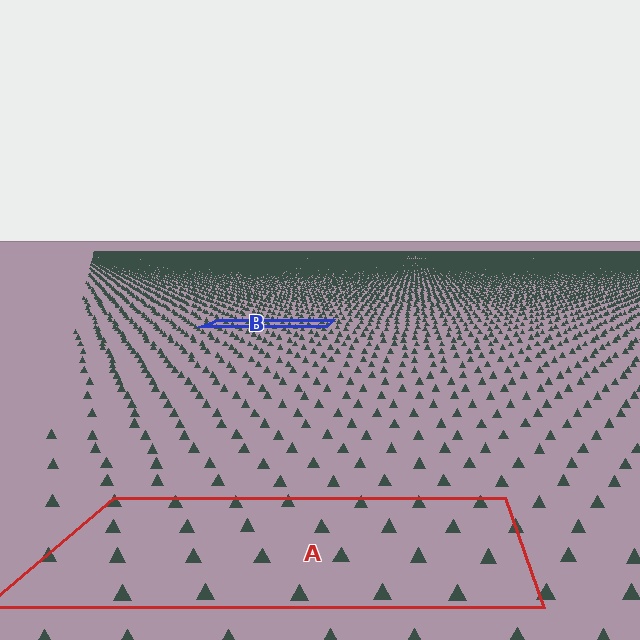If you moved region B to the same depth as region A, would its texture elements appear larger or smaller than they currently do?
They would appear larger. At a closer depth, the same texture elements are projected at a bigger on-screen size.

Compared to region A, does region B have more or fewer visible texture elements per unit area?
Region B has more texture elements per unit area — they are packed more densely because it is farther away.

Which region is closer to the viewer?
Region A is closer. The texture elements there are larger and more spread out.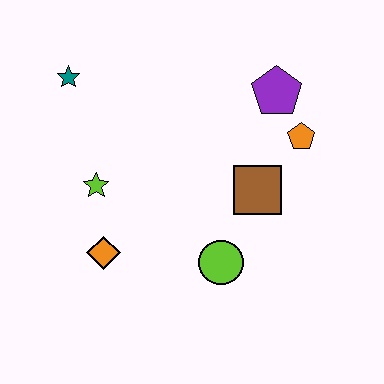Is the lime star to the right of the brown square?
No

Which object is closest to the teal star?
The lime star is closest to the teal star.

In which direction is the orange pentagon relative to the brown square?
The orange pentagon is above the brown square.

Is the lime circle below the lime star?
Yes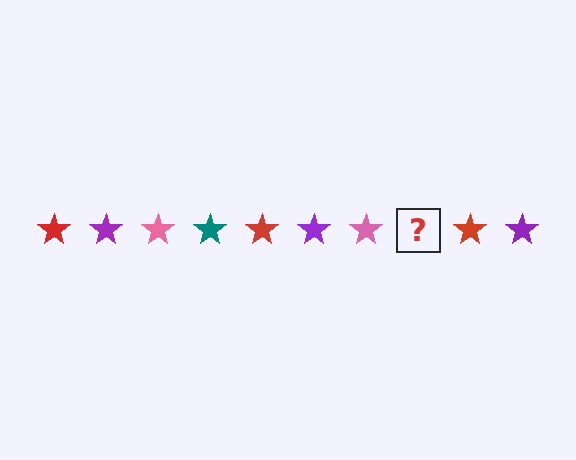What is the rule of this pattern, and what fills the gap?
The rule is that the pattern cycles through red, purple, pink, teal stars. The gap should be filled with a teal star.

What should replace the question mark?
The question mark should be replaced with a teal star.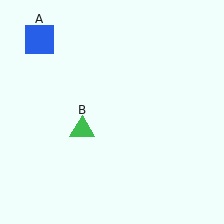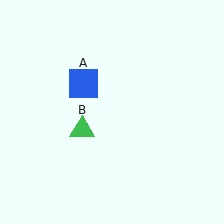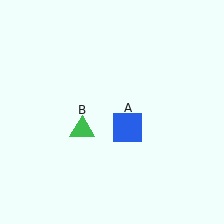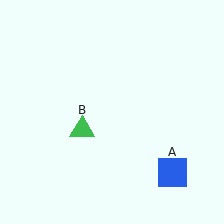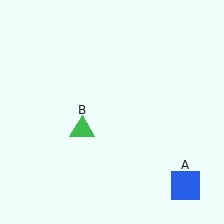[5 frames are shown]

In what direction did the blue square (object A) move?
The blue square (object A) moved down and to the right.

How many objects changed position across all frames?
1 object changed position: blue square (object A).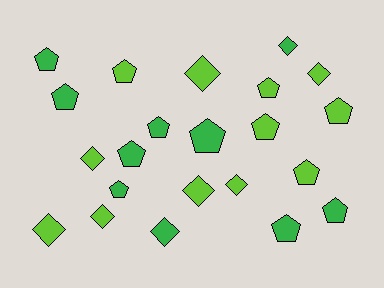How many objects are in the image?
There are 22 objects.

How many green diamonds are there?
There are 2 green diamonds.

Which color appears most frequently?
Lime, with 12 objects.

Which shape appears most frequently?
Pentagon, with 13 objects.